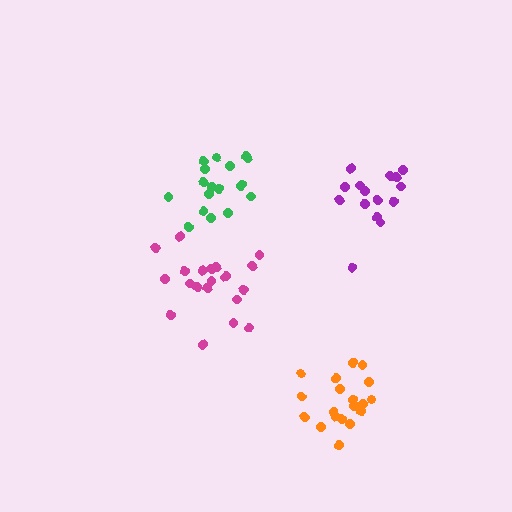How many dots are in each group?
Group 1: 18 dots, Group 2: 15 dots, Group 3: 19 dots, Group 4: 21 dots (73 total).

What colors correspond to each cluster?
The clusters are colored: green, purple, orange, magenta.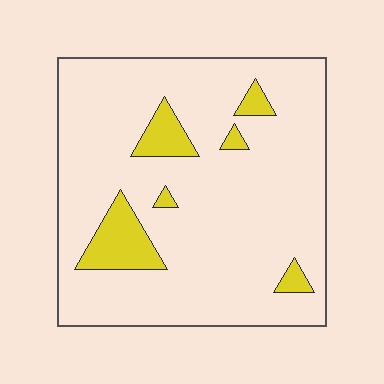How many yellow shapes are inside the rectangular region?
6.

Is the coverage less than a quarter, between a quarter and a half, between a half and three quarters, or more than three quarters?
Less than a quarter.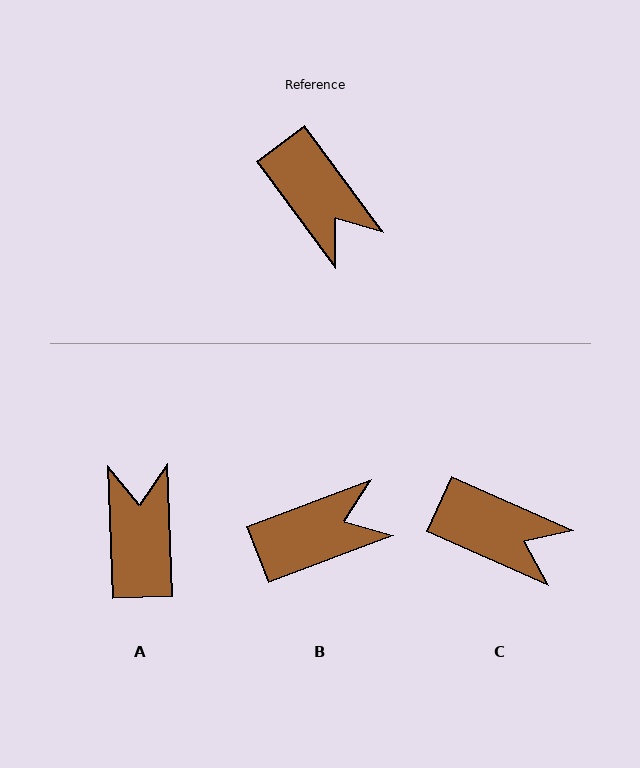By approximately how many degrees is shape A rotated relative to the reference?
Approximately 145 degrees counter-clockwise.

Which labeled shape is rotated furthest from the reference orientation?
A, about 145 degrees away.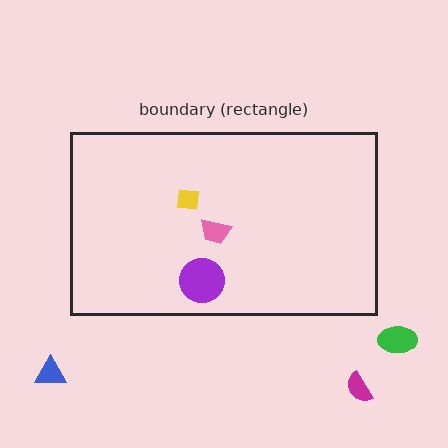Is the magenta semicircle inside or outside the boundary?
Outside.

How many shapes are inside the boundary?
3 inside, 3 outside.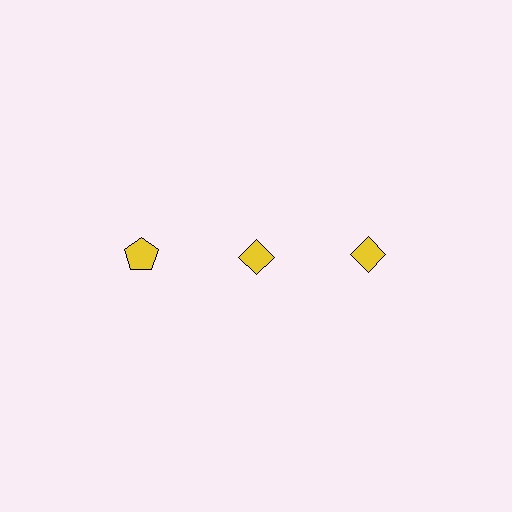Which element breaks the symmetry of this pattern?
The yellow pentagon in the top row, leftmost column breaks the symmetry. All other shapes are yellow diamonds.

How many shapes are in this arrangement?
There are 3 shapes arranged in a grid pattern.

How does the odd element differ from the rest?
It has a different shape: pentagon instead of diamond.